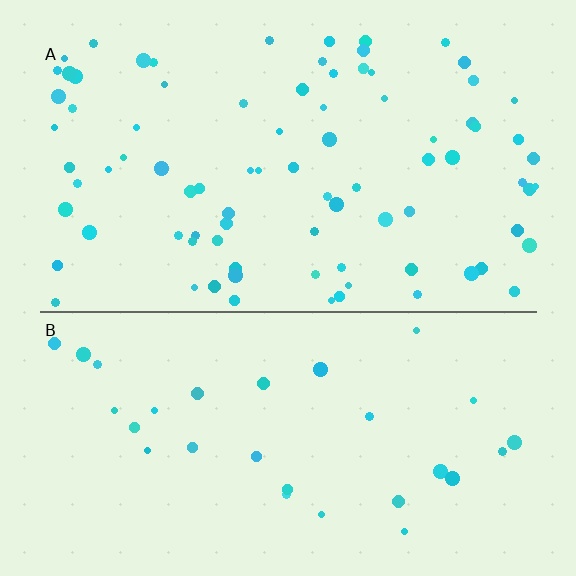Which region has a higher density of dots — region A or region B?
A (the top).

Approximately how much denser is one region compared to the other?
Approximately 2.9× — region A over region B.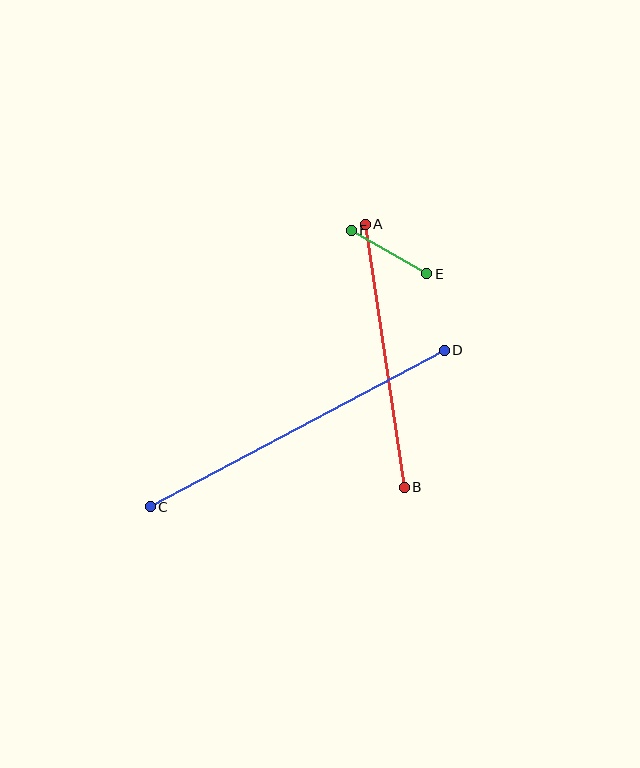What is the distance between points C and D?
The distance is approximately 333 pixels.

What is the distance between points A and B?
The distance is approximately 266 pixels.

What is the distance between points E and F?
The distance is approximately 87 pixels.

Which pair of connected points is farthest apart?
Points C and D are farthest apart.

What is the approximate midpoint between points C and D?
The midpoint is at approximately (297, 428) pixels.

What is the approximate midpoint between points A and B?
The midpoint is at approximately (385, 356) pixels.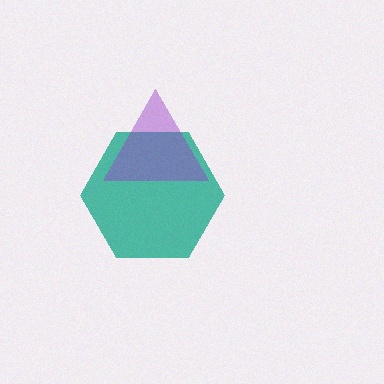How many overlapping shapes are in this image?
There are 2 overlapping shapes in the image.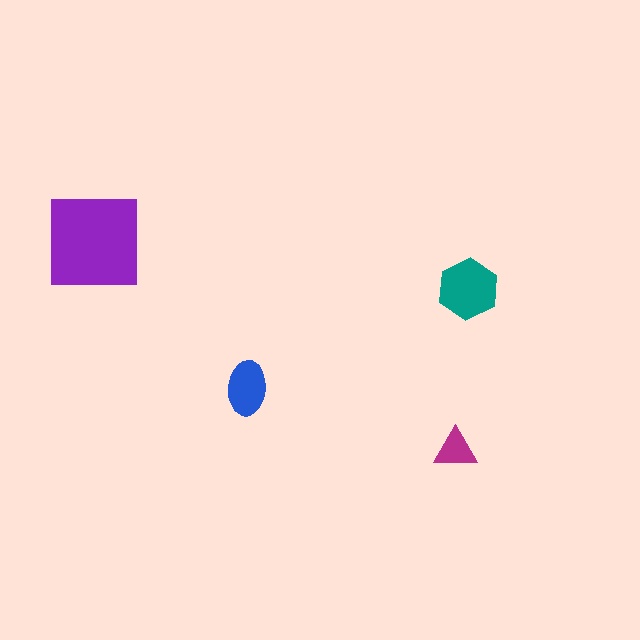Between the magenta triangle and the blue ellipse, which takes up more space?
The blue ellipse.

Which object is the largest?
The purple square.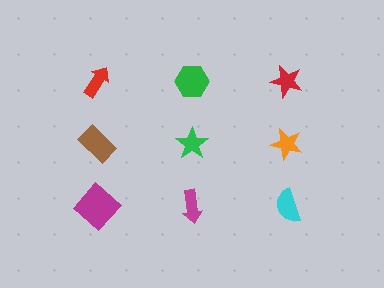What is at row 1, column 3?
A red star.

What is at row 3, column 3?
A cyan semicircle.